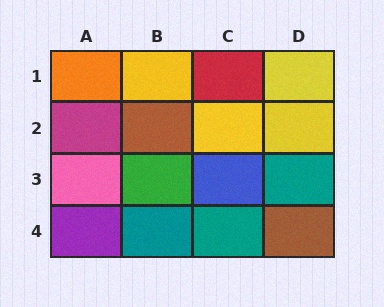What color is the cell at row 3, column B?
Green.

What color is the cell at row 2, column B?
Brown.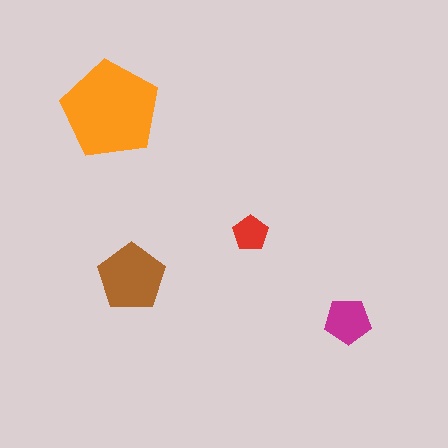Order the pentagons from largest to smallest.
the orange one, the brown one, the magenta one, the red one.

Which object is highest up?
The orange pentagon is topmost.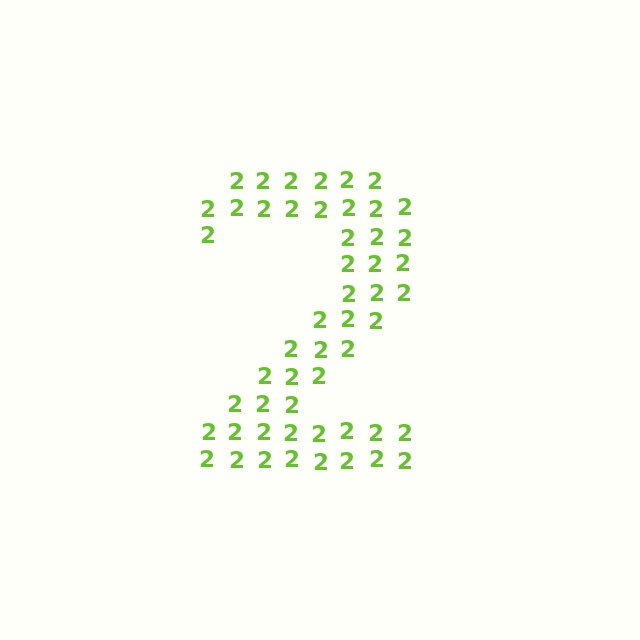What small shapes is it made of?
It is made of small digit 2's.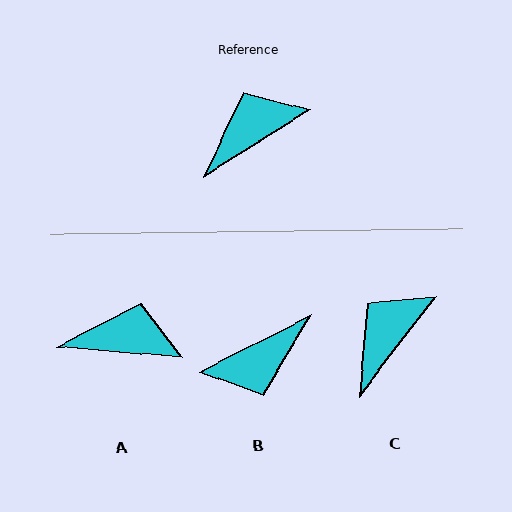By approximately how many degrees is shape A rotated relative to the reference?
Approximately 37 degrees clockwise.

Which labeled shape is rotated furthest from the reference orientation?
B, about 175 degrees away.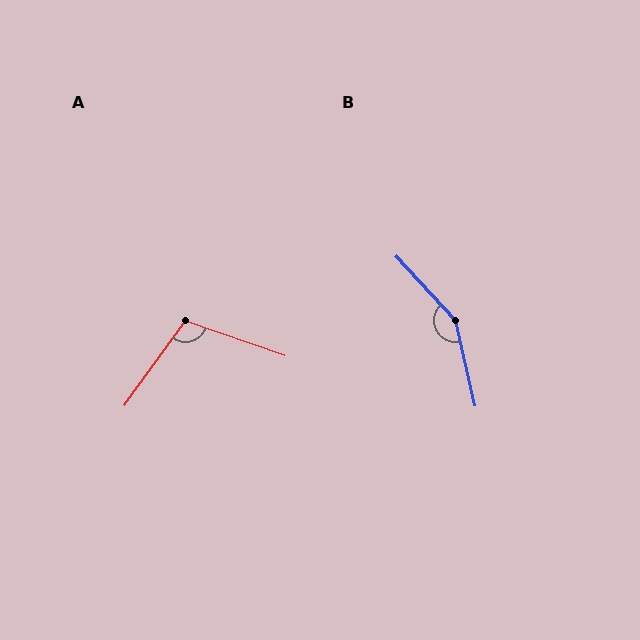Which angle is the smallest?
A, at approximately 107 degrees.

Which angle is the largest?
B, at approximately 150 degrees.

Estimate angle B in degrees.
Approximately 150 degrees.